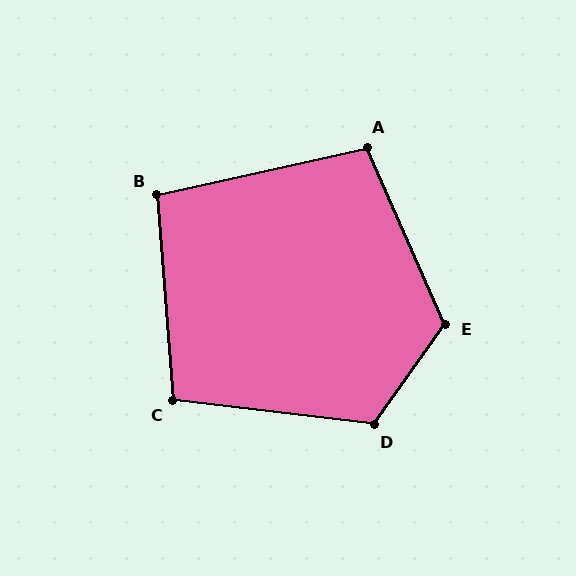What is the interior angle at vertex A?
Approximately 101 degrees (obtuse).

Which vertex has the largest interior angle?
E, at approximately 121 degrees.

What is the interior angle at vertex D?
Approximately 119 degrees (obtuse).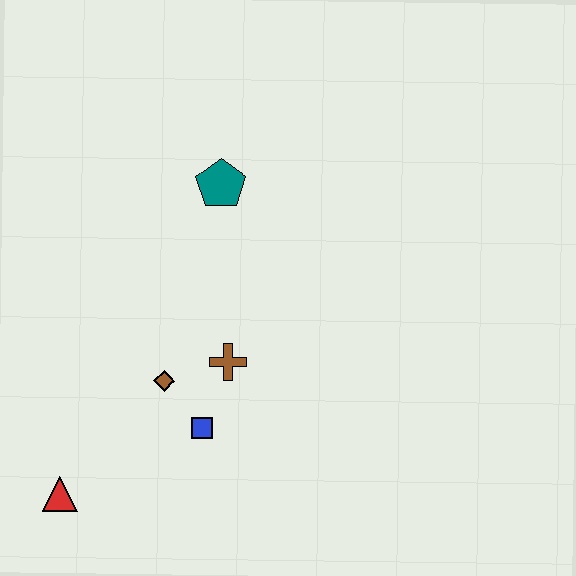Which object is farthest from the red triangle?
The teal pentagon is farthest from the red triangle.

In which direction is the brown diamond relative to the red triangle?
The brown diamond is above the red triangle.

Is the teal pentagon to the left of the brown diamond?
No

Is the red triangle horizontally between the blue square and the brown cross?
No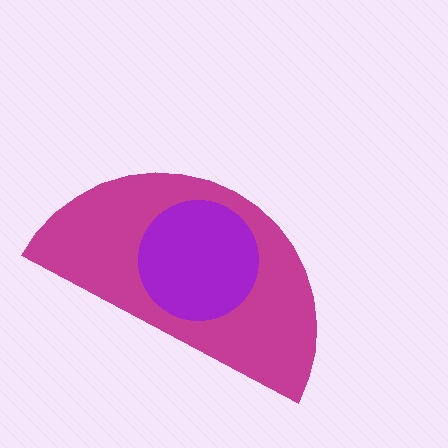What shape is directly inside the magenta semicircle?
The purple circle.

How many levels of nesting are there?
2.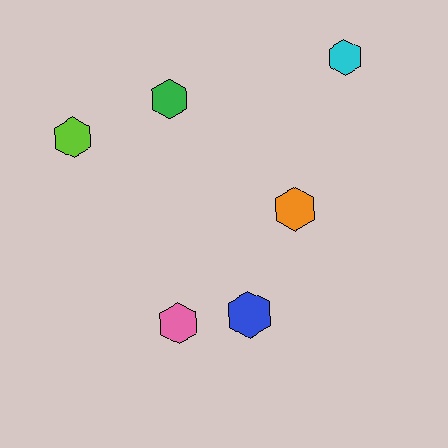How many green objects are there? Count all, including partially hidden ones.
There is 1 green object.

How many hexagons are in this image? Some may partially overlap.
There are 6 hexagons.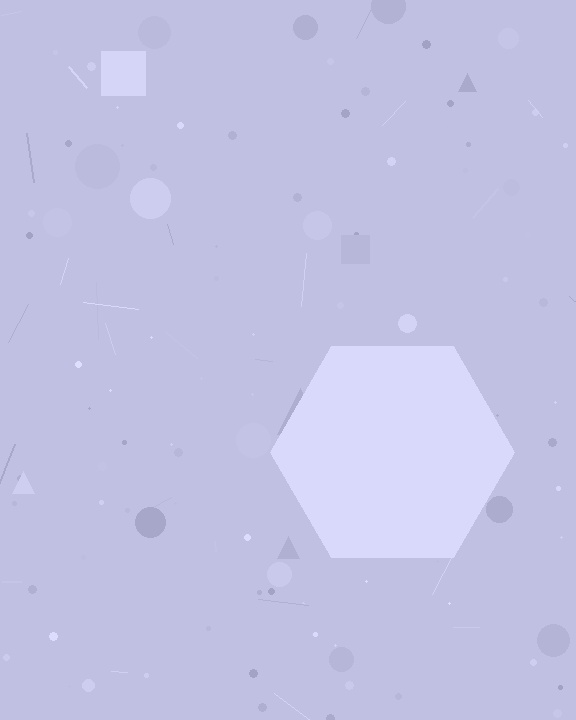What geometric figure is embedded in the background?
A hexagon is embedded in the background.